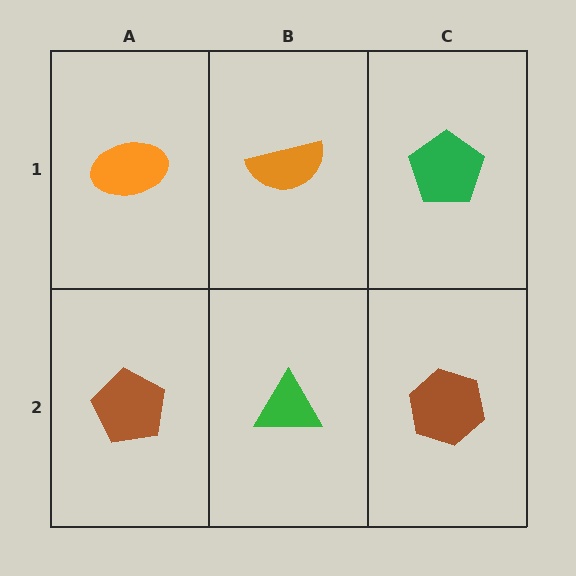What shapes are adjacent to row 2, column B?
An orange semicircle (row 1, column B), a brown pentagon (row 2, column A), a brown hexagon (row 2, column C).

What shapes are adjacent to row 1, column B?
A green triangle (row 2, column B), an orange ellipse (row 1, column A), a green pentagon (row 1, column C).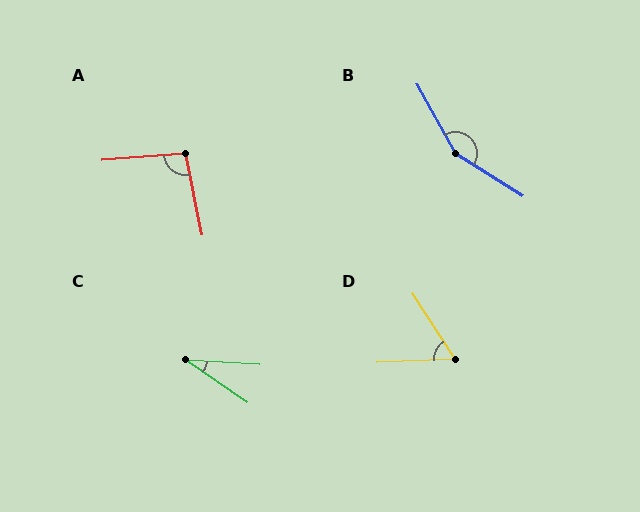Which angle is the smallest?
C, at approximately 31 degrees.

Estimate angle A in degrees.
Approximately 97 degrees.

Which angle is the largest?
B, at approximately 151 degrees.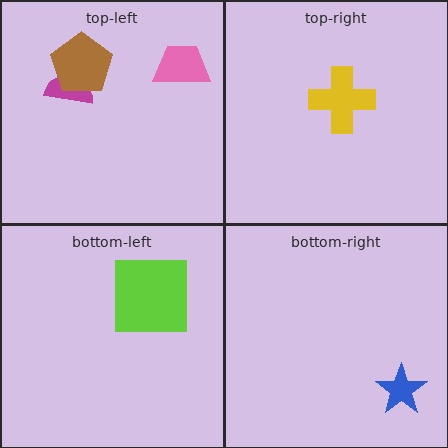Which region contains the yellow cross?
The top-right region.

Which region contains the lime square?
The bottom-left region.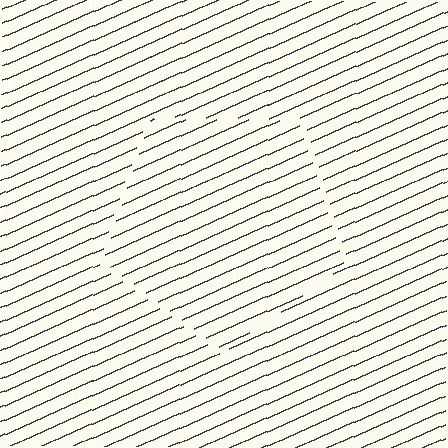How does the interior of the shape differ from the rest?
The interior of the shape contains the same grating, shifted by half a period — the contour is defined by the phase discontinuity where line-ends from the inner and outer gratings abut.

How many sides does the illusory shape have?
5 sides — the line-ends trace a pentagon.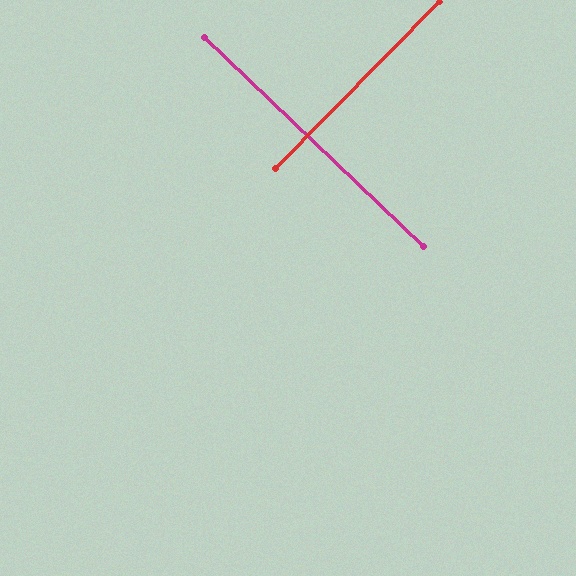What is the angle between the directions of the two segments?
Approximately 89 degrees.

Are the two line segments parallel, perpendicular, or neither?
Perpendicular — they meet at approximately 89°.